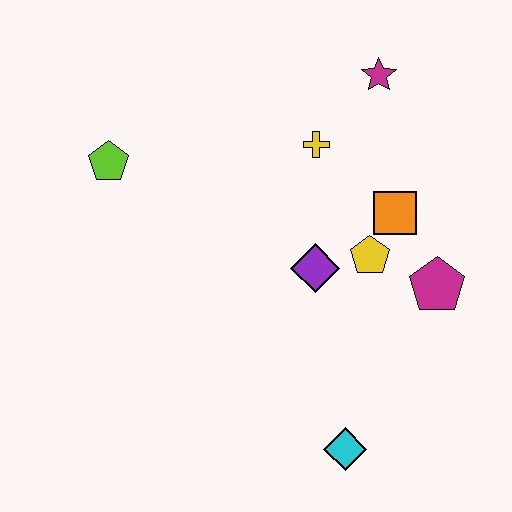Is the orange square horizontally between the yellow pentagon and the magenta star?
No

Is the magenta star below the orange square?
No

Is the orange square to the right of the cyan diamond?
Yes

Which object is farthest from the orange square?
The lime pentagon is farthest from the orange square.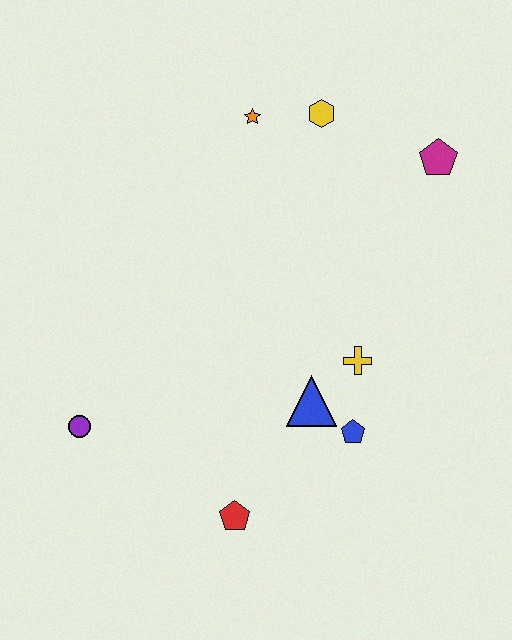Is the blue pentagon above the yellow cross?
No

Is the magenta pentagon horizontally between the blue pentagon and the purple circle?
No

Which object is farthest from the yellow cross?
The purple circle is farthest from the yellow cross.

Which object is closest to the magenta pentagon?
The yellow hexagon is closest to the magenta pentagon.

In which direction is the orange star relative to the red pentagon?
The orange star is above the red pentagon.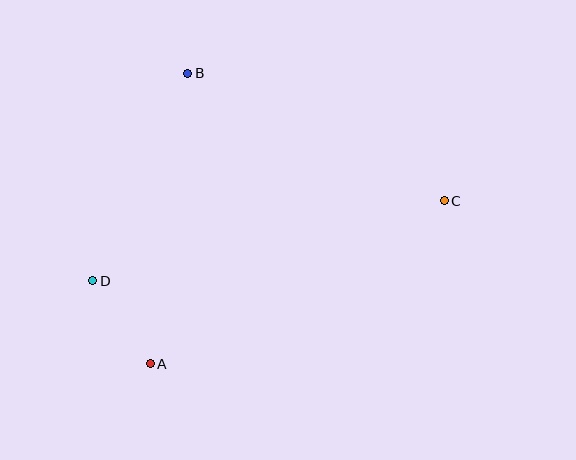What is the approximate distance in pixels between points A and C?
The distance between A and C is approximately 336 pixels.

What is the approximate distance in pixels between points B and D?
The distance between B and D is approximately 228 pixels.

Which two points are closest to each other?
Points A and D are closest to each other.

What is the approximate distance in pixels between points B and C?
The distance between B and C is approximately 286 pixels.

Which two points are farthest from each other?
Points C and D are farthest from each other.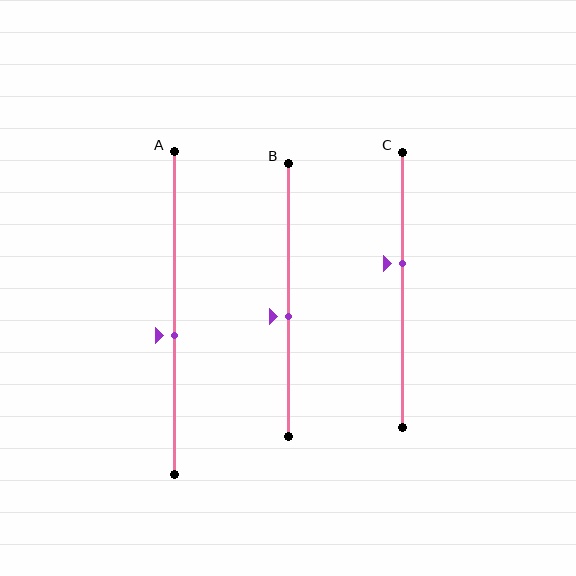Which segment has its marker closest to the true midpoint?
Segment B has its marker closest to the true midpoint.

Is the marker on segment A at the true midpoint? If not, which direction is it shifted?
No, the marker on segment A is shifted downward by about 7% of the segment length.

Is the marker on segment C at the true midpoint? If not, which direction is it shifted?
No, the marker on segment C is shifted upward by about 9% of the segment length.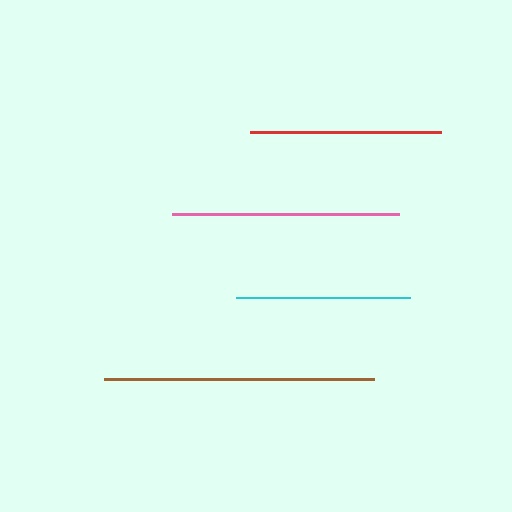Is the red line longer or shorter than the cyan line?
The red line is longer than the cyan line.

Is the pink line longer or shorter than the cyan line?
The pink line is longer than the cyan line.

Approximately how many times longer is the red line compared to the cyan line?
The red line is approximately 1.1 times the length of the cyan line.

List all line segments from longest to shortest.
From longest to shortest: brown, pink, red, cyan.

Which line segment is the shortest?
The cyan line is the shortest at approximately 174 pixels.